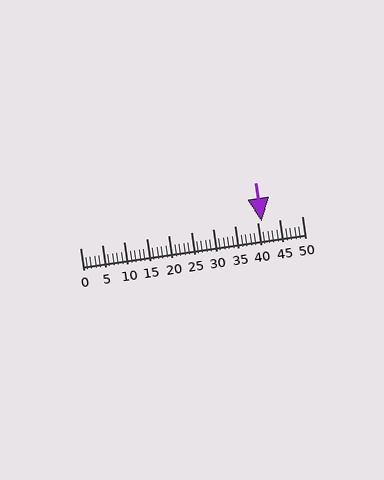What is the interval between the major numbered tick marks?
The major tick marks are spaced 5 units apart.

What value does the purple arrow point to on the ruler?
The purple arrow points to approximately 41.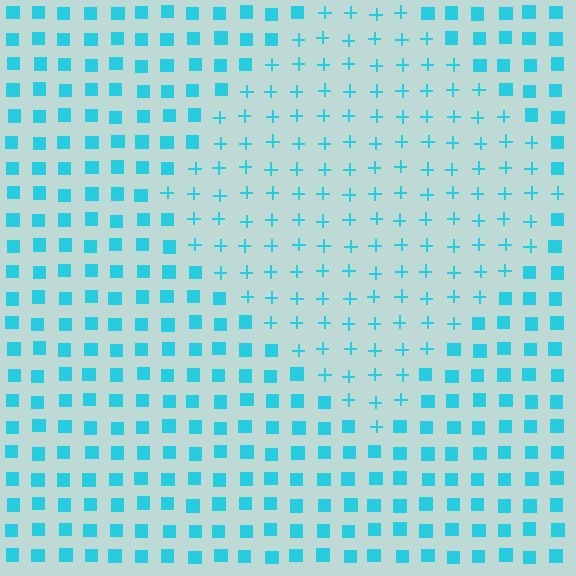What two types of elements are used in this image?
The image uses plus signs inside the diamond region and squares outside it.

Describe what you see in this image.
The image is filled with small cyan elements arranged in a uniform grid. A diamond-shaped region contains plus signs, while the surrounding area contains squares. The boundary is defined purely by the change in element shape.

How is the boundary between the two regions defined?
The boundary is defined by a change in element shape: plus signs inside vs. squares outside. All elements share the same color and spacing.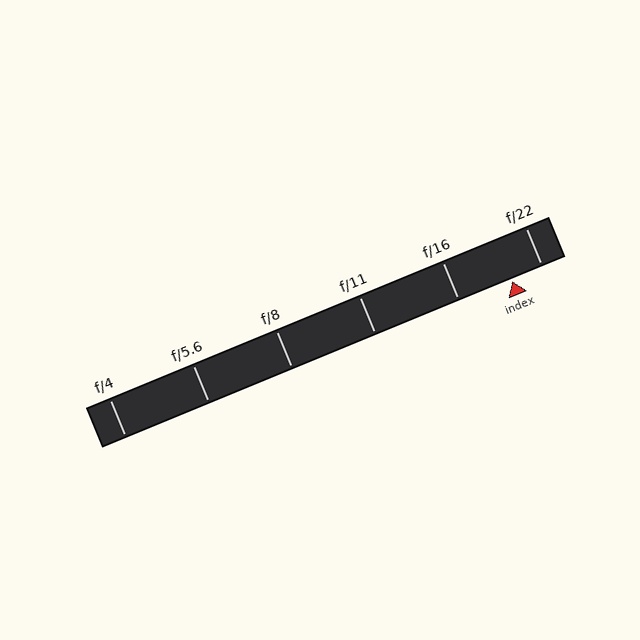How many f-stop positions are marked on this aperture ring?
There are 6 f-stop positions marked.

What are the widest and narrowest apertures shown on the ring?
The widest aperture shown is f/4 and the narrowest is f/22.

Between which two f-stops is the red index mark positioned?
The index mark is between f/16 and f/22.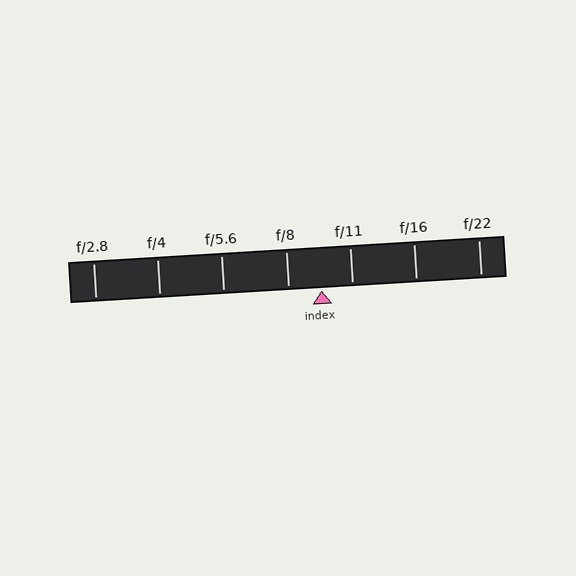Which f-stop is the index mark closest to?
The index mark is closest to f/11.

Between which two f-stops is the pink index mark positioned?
The index mark is between f/8 and f/11.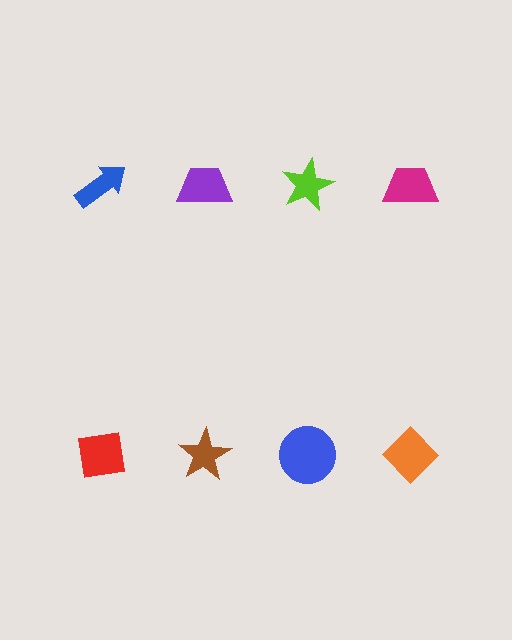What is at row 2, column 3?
A blue circle.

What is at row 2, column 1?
A red square.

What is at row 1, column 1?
A blue arrow.